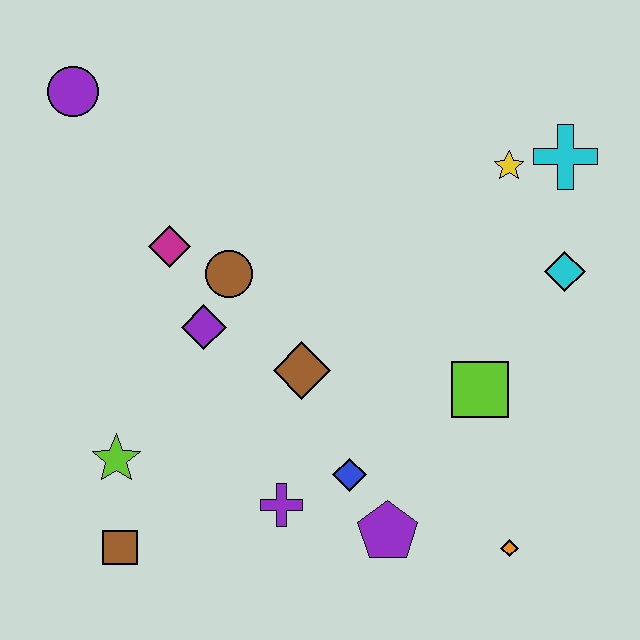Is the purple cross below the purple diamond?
Yes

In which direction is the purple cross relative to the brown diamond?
The purple cross is below the brown diamond.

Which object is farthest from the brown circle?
The orange diamond is farthest from the brown circle.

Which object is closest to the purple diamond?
The brown circle is closest to the purple diamond.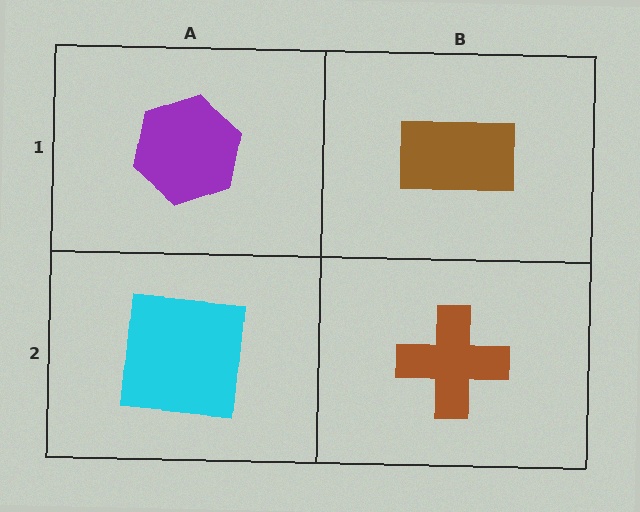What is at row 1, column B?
A brown rectangle.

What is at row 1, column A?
A purple hexagon.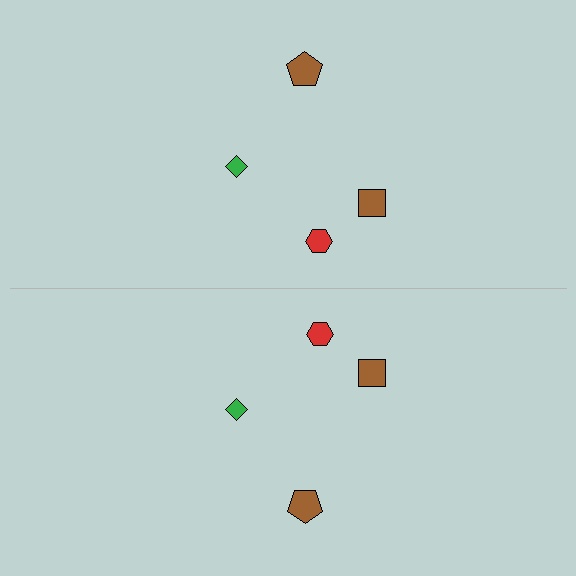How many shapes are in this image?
There are 8 shapes in this image.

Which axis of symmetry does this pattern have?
The pattern has a horizontal axis of symmetry running through the center of the image.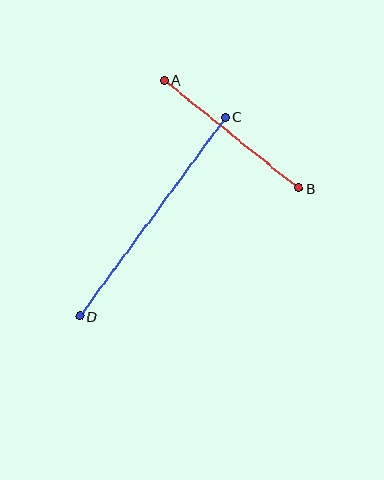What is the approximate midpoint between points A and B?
The midpoint is at approximately (231, 134) pixels.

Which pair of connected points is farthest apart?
Points C and D are farthest apart.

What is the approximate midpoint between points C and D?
The midpoint is at approximately (152, 217) pixels.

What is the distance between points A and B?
The distance is approximately 172 pixels.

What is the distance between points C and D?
The distance is approximately 247 pixels.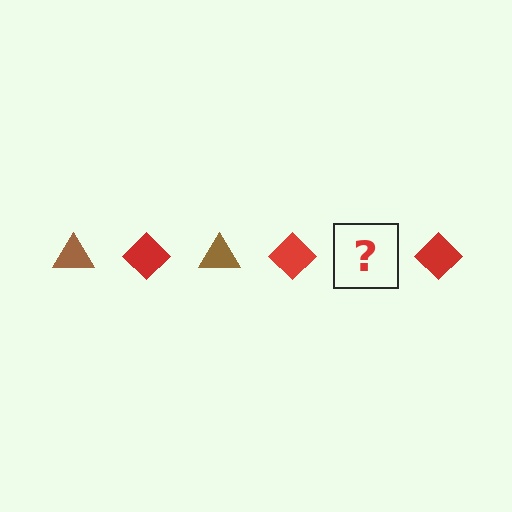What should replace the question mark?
The question mark should be replaced with a brown triangle.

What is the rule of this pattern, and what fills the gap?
The rule is that the pattern alternates between brown triangle and red diamond. The gap should be filled with a brown triangle.